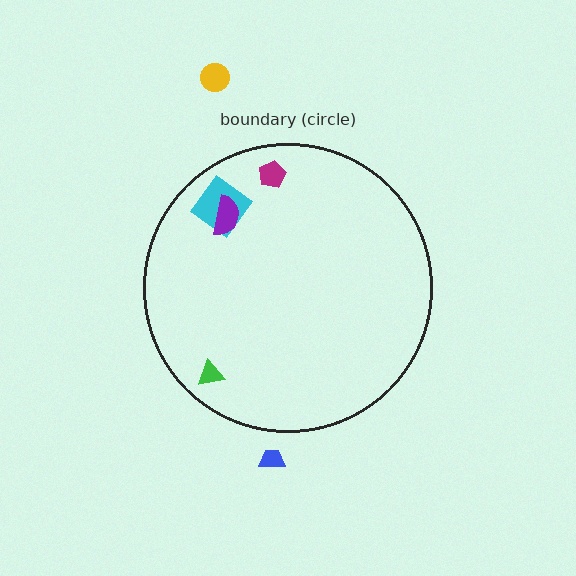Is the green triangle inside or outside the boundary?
Inside.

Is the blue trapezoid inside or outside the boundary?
Outside.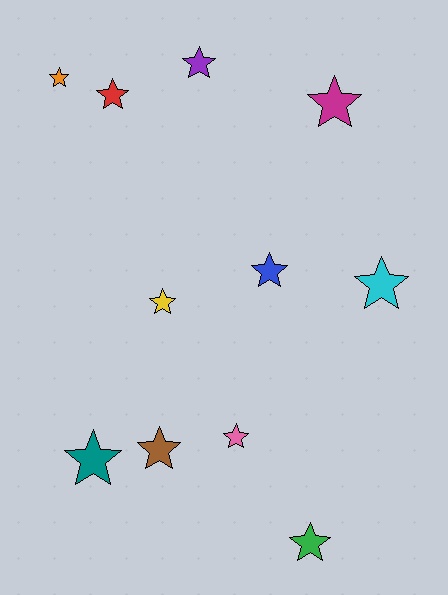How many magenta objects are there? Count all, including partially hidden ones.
There is 1 magenta object.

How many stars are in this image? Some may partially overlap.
There are 11 stars.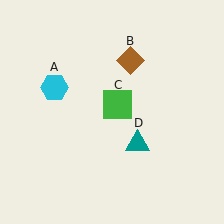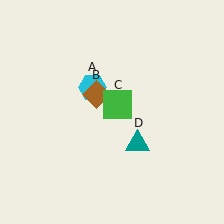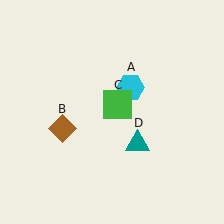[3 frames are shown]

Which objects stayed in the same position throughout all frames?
Green square (object C) and teal triangle (object D) remained stationary.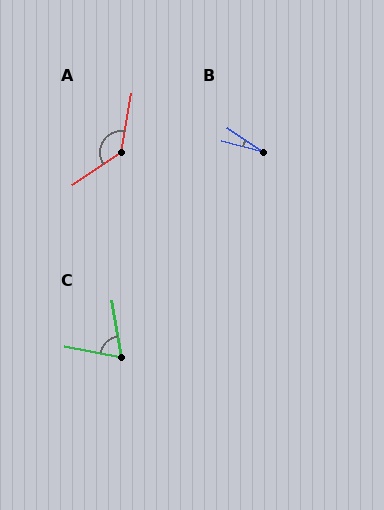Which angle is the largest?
A, at approximately 134 degrees.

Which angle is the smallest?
B, at approximately 19 degrees.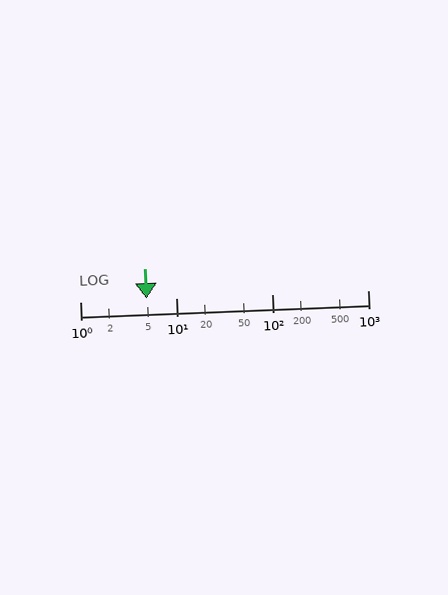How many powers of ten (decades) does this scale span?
The scale spans 3 decades, from 1 to 1000.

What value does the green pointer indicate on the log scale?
The pointer indicates approximately 4.9.